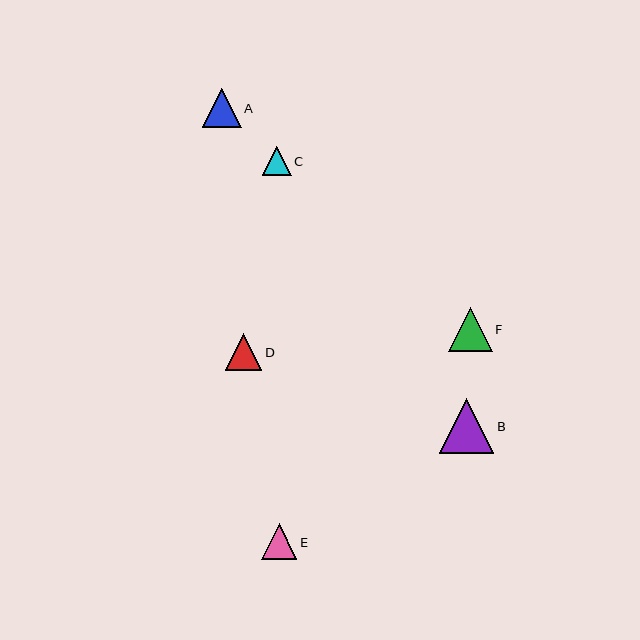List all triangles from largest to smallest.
From largest to smallest: B, F, A, D, E, C.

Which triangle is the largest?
Triangle B is the largest with a size of approximately 55 pixels.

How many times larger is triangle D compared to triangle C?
Triangle D is approximately 1.3 times the size of triangle C.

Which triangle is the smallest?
Triangle C is the smallest with a size of approximately 29 pixels.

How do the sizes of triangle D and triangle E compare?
Triangle D and triangle E are approximately the same size.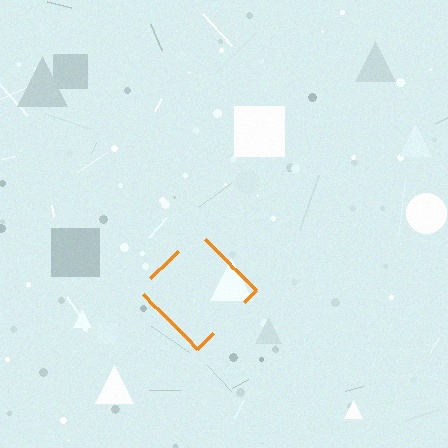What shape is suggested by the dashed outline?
The dashed outline suggests a diamond.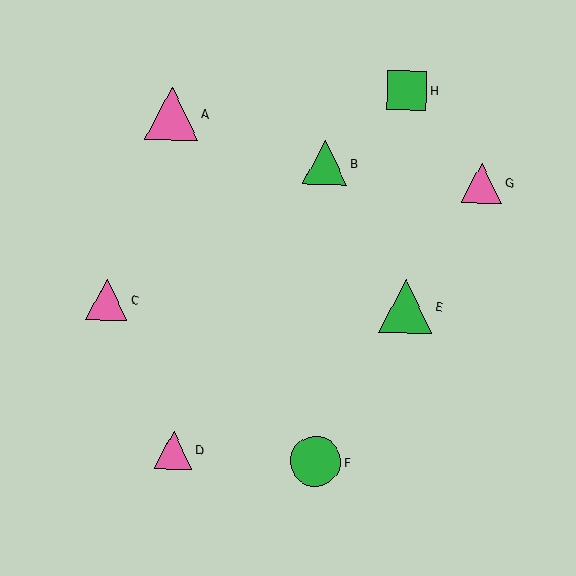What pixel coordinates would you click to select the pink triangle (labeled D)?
Click at (173, 450) to select the pink triangle D.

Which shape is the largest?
The green triangle (labeled E) is the largest.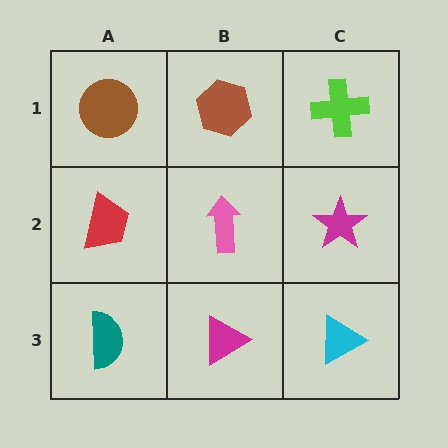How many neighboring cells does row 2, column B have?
4.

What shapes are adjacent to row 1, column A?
A red trapezoid (row 2, column A), a brown hexagon (row 1, column B).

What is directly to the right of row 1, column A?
A brown hexagon.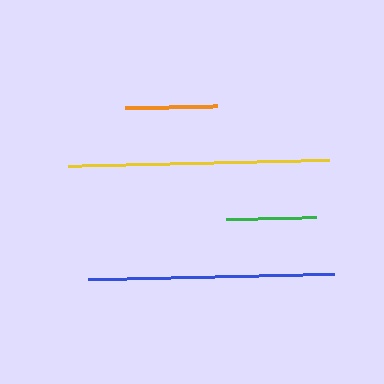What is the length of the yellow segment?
The yellow segment is approximately 262 pixels long.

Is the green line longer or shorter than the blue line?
The blue line is longer than the green line.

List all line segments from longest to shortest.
From longest to shortest: yellow, blue, orange, green.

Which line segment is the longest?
The yellow line is the longest at approximately 262 pixels.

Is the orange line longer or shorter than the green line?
The orange line is longer than the green line.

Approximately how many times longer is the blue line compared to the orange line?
The blue line is approximately 2.7 times the length of the orange line.